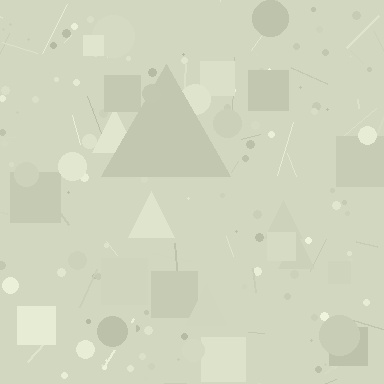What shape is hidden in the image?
A triangle is hidden in the image.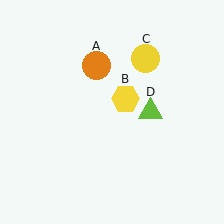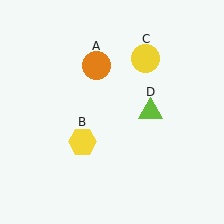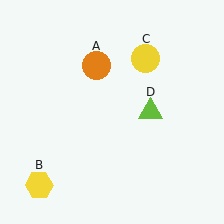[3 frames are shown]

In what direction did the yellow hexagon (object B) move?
The yellow hexagon (object B) moved down and to the left.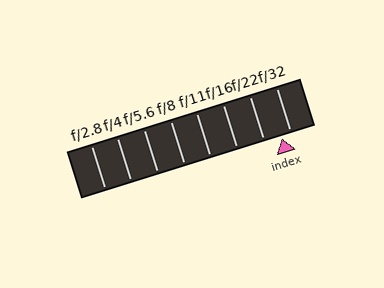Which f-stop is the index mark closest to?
The index mark is closest to f/32.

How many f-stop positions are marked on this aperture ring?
There are 8 f-stop positions marked.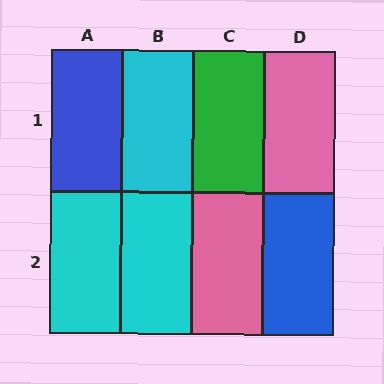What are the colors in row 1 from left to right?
Blue, cyan, green, pink.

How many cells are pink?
2 cells are pink.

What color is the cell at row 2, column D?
Blue.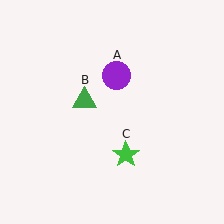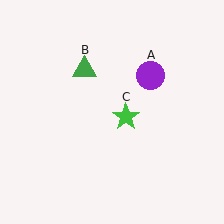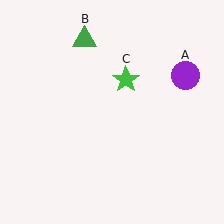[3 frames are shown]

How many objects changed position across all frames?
3 objects changed position: purple circle (object A), green triangle (object B), green star (object C).